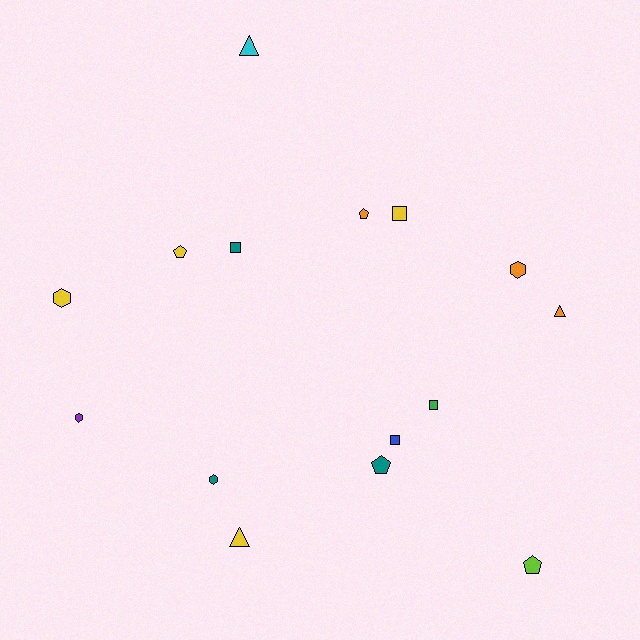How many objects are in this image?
There are 15 objects.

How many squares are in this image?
There are 4 squares.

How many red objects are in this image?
There are no red objects.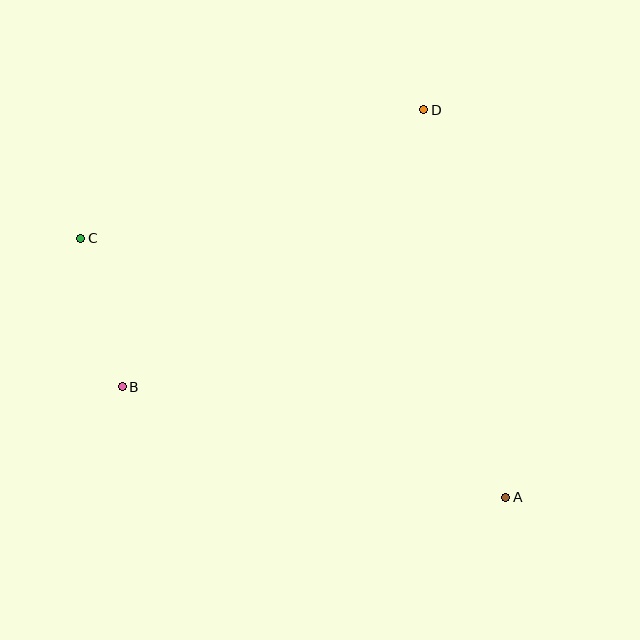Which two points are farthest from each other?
Points A and C are farthest from each other.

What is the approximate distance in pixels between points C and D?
The distance between C and D is approximately 366 pixels.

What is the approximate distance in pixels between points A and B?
The distance between A and B is approximately 399 pixels.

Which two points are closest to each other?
Points B and C are closest to each other.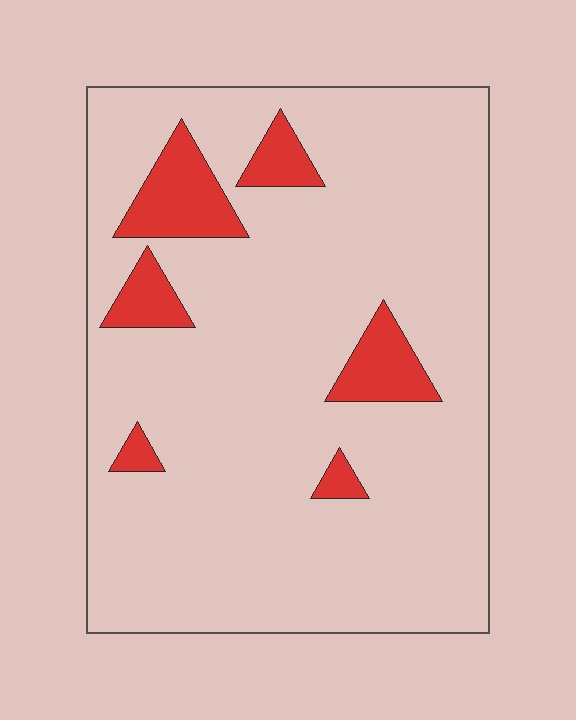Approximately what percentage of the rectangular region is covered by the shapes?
Approximately 10%.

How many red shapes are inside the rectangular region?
6.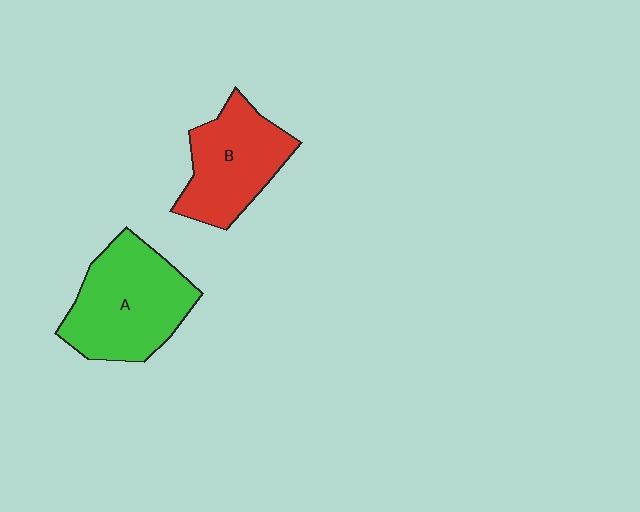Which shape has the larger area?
Shape A (green).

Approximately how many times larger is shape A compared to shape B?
Approximately 1.2 times.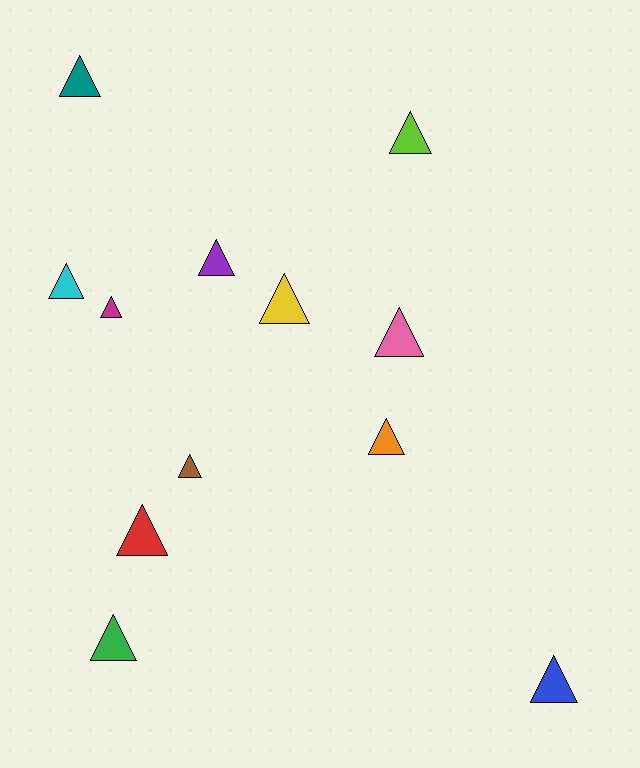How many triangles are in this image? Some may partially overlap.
There are 12 triangles.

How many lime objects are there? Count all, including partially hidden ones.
There is 1 lime object.